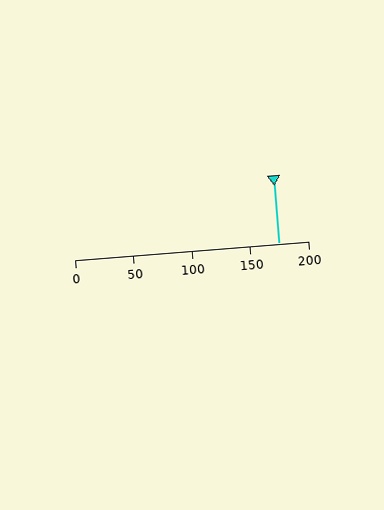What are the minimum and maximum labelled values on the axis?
The axis runs from 0 to 200.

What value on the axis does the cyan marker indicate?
The marker indicates approximately 175.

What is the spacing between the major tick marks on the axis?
The major ticks are spaced 50 apart.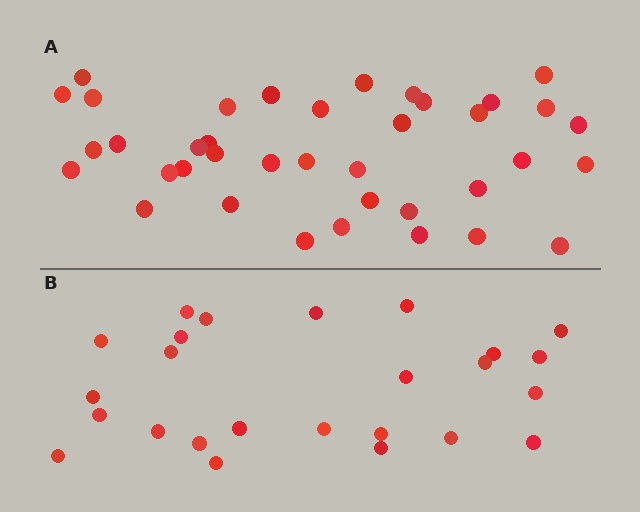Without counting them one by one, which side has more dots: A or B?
Region A (the top region) has more dots.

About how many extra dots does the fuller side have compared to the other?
Region A has approximately 15 more dots than region B.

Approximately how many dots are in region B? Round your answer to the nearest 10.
About 20 dots. (The exact count is 25, which rounds to 20.)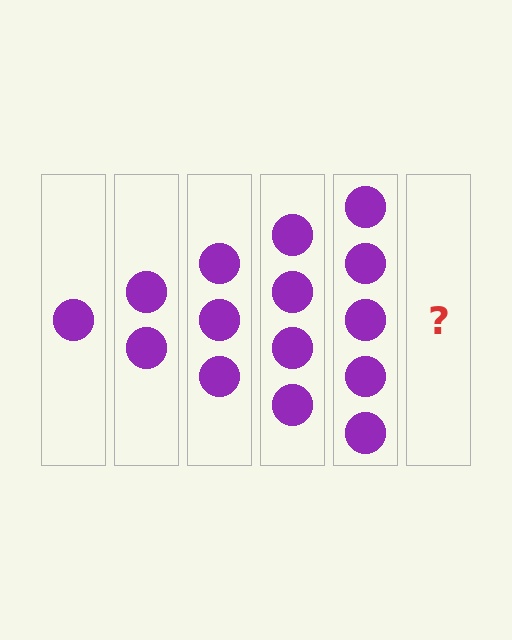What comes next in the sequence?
The next element should be 6 circles.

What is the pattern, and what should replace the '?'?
The pattern is that each step adds one more circle. The '?' should be 6 circles.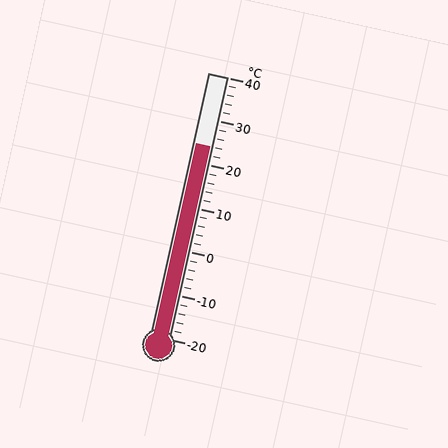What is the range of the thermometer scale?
The thermometer scale ranges from -20°C to 40°C.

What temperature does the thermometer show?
The thermometer shows approximately 24°C.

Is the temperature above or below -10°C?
The temperature is above -10°C.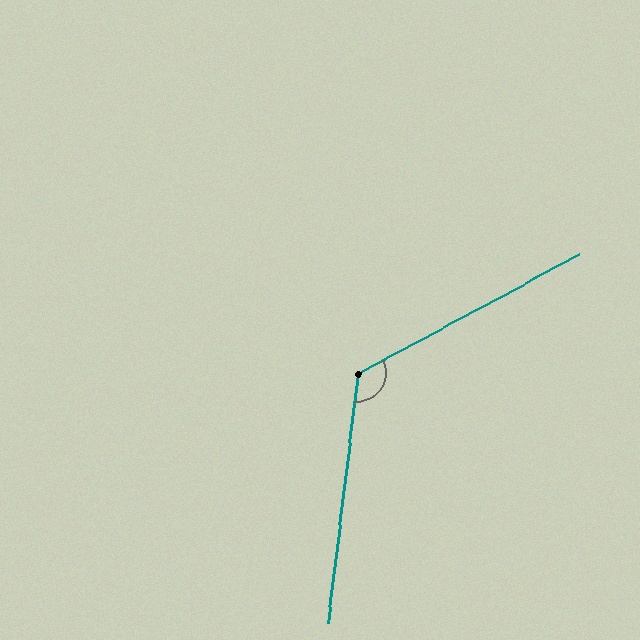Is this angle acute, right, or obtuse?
It is obtuse.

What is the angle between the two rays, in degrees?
Approximately 125 degrees.